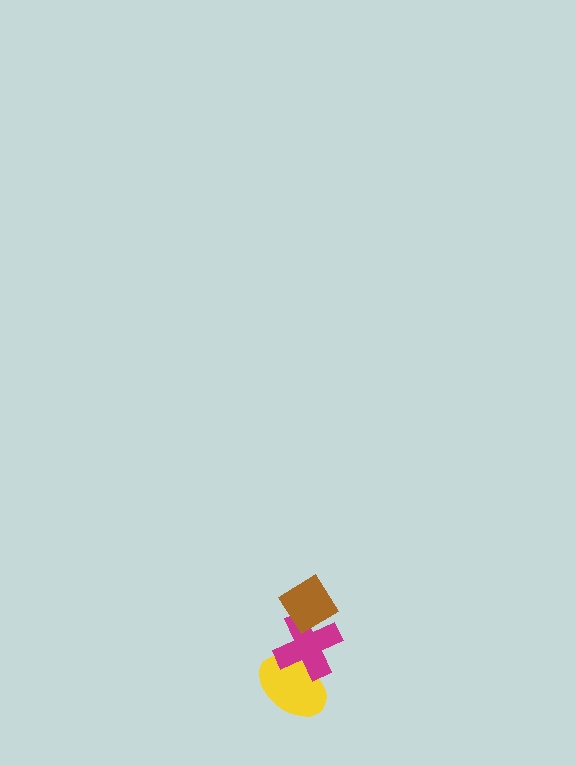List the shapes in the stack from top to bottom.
From top to bottom: the brown diamond, the magenta cross, the yellow ellipse.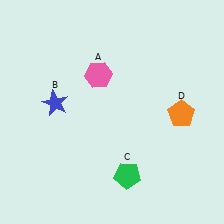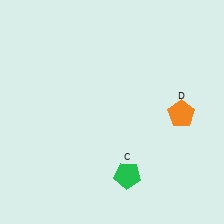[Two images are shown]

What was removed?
The blue star (B), the pink hexagon (A) were removed in Image 2.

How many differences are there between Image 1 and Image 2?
There are 2 differences between the two images.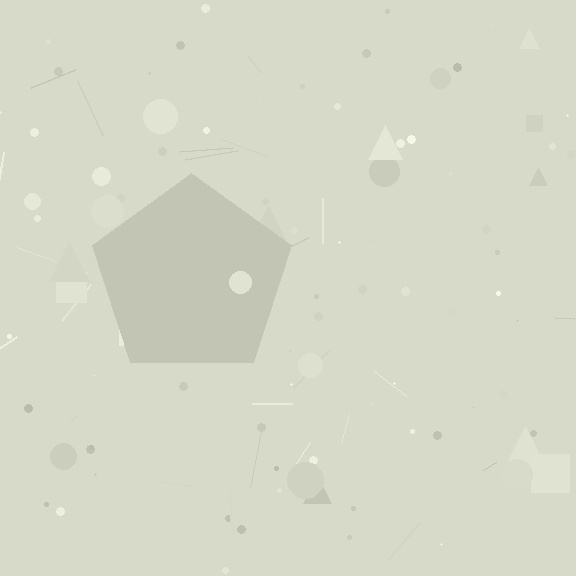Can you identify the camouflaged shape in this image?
The camouflaged shape is a pentagon.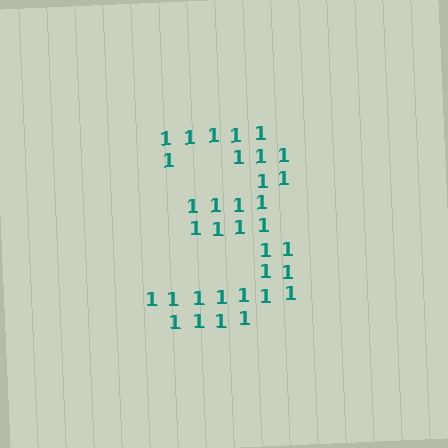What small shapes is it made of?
It is made of small digit 1's.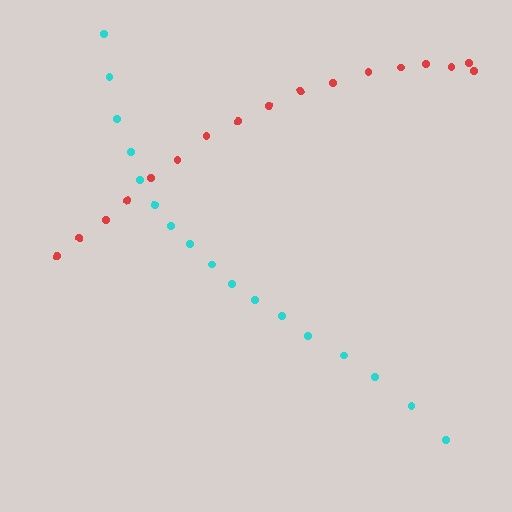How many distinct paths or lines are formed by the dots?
There are 2 distinct paths.